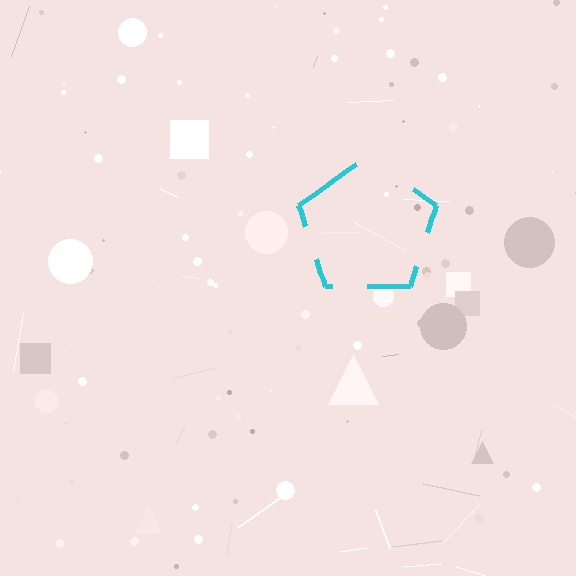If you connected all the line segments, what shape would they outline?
They would outline a pentagon.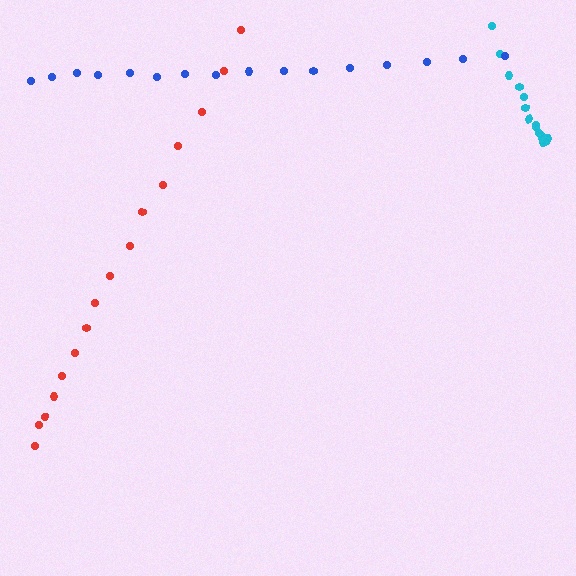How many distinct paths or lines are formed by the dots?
There are 3 distinct paths.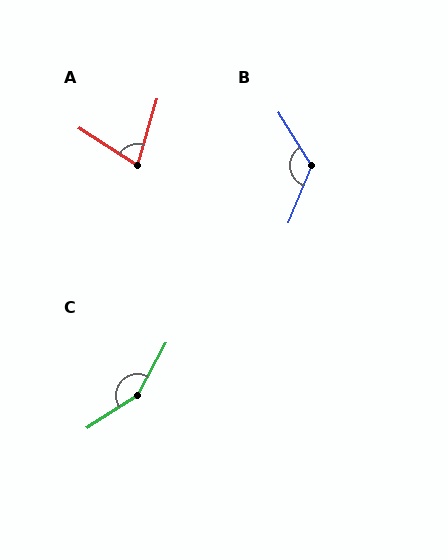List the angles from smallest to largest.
A (74°), B (126°), C (151°).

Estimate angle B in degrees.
Approximately 126 degrees.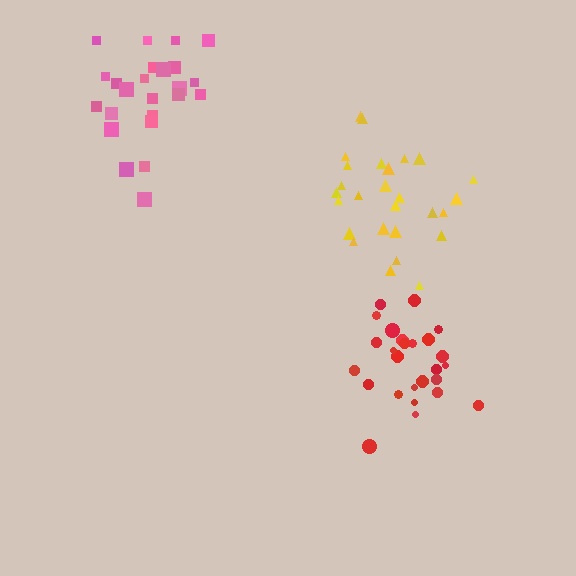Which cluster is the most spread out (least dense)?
Yellow.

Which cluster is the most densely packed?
Red.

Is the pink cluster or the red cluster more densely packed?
Red.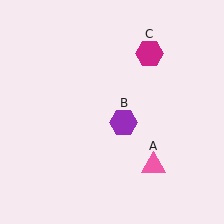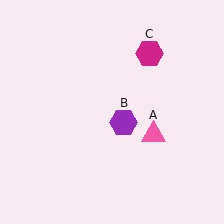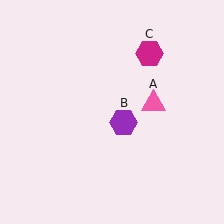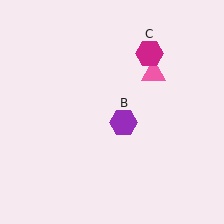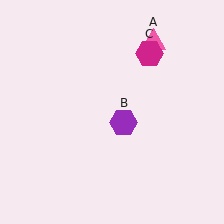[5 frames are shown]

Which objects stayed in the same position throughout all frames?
Purple hexagon (object B) and magenta hexagon (object C) remained stationary.